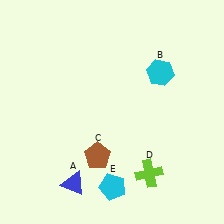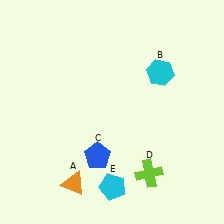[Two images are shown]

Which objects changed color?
A changed from blue to orange. C changed from brown to blue.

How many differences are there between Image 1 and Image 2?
There are 2 differences between the two images.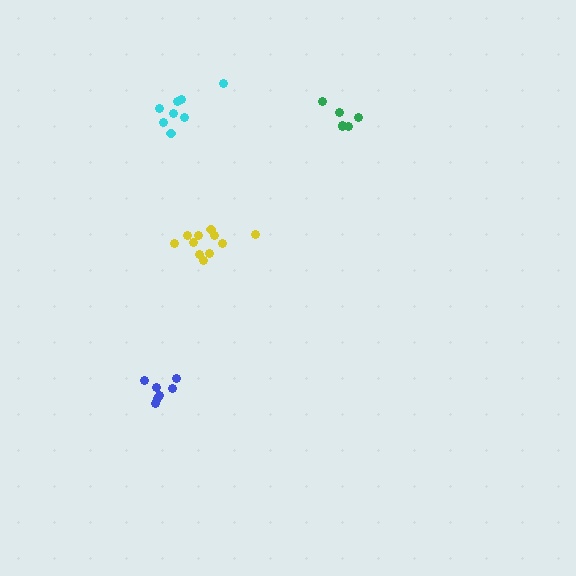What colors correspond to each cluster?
The clusters are colored: blue, yellow, green, cyan.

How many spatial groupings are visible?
There are 4 spatial groupings.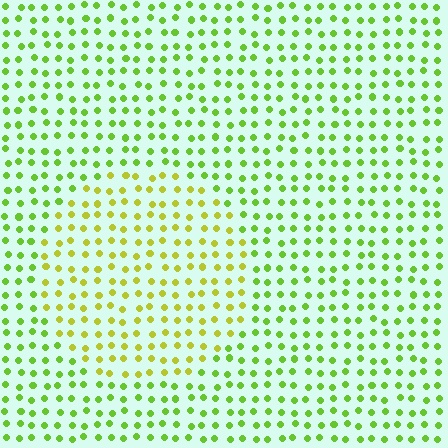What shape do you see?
I see a circle.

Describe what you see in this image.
The image is filled with small lime elements in a uniform arrangement. A circle-shaped region is visible where the elements are tinted to a slightly different hue, forming a subtle color boundary.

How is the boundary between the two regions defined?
The boundary is defined purely by a slight shift in hue (about 32 degrees). Spacing, size, and orientation are identical on both sides.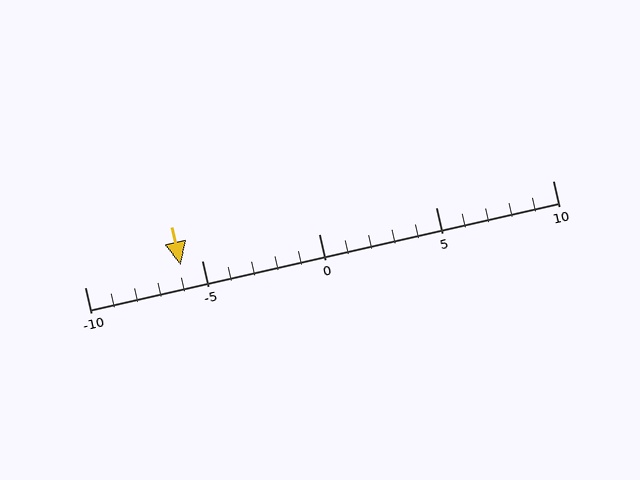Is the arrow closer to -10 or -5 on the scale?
The arrow is closer to -5.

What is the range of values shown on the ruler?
The ruler shows values from -10 to 10.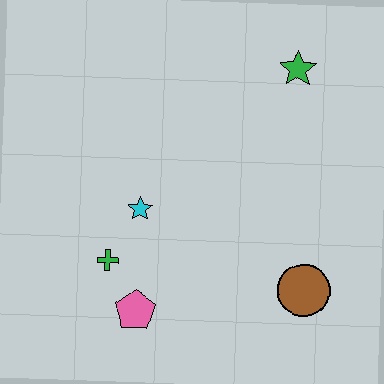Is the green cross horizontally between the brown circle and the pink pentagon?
No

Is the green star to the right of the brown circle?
No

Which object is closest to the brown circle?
The pink pentagon is closest to the brown circle.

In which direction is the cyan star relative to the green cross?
The cyan star is above the green cross.